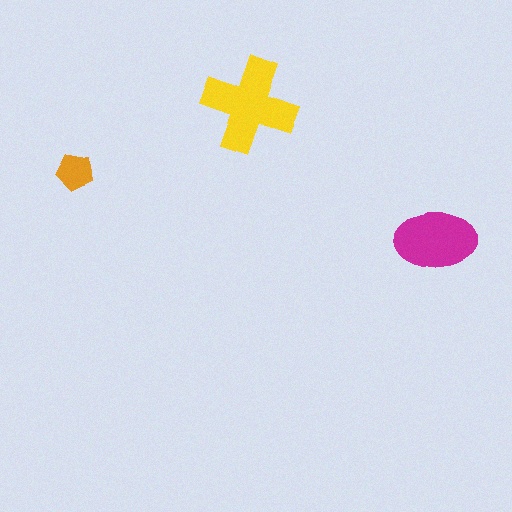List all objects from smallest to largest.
The orange pentagon, the magenta ellipse, the yellow cross.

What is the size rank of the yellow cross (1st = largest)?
1st.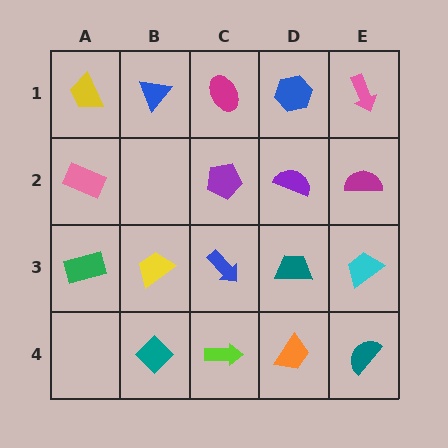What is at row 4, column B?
A teal diamond.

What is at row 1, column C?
A magenta ellipse.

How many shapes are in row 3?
5 shapes.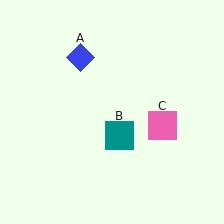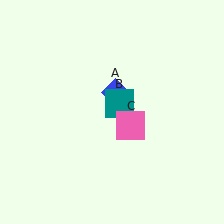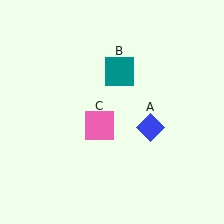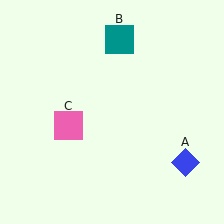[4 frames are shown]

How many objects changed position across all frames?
3 objects changed position: blue diamond (object A), teal square (object B), pink square (object C).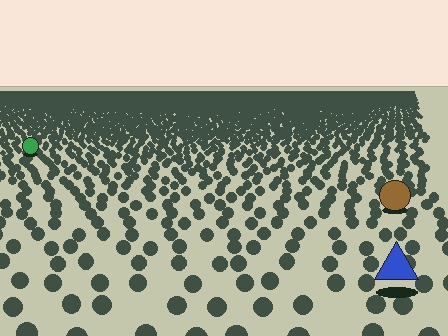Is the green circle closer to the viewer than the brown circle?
No. The brown circle is closer — you can tell from the texture gradient: the ground texture is coarser near it.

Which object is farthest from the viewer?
The green circle is farthest from the viewer. It appears smaller and the ground texture around it is denser.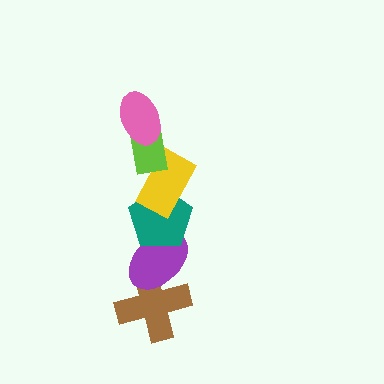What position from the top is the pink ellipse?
The pink ellipse is 1st from the top.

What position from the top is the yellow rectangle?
The yellow rectangle is 3rd from the top.